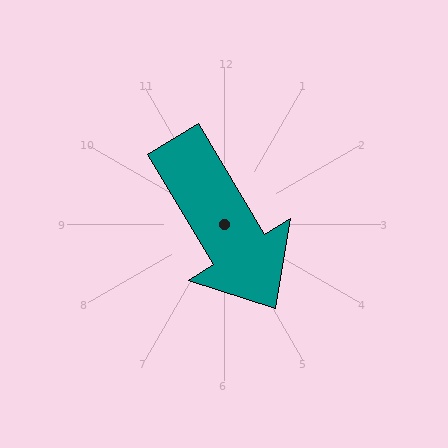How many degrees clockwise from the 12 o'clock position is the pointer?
Approximately 149 degrees.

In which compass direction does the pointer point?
Southeast.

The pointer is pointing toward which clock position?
Roughly 5 o'clock.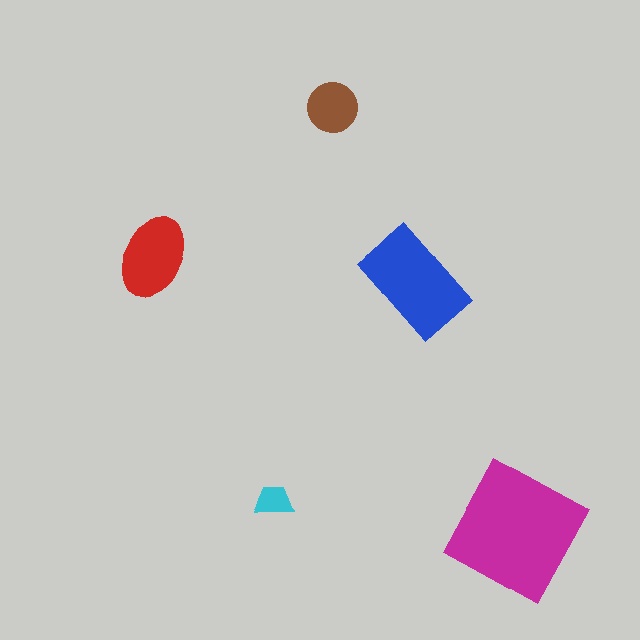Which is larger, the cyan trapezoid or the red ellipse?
The red ellipse.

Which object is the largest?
The magenta square.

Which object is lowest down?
The magenta square is bottommost.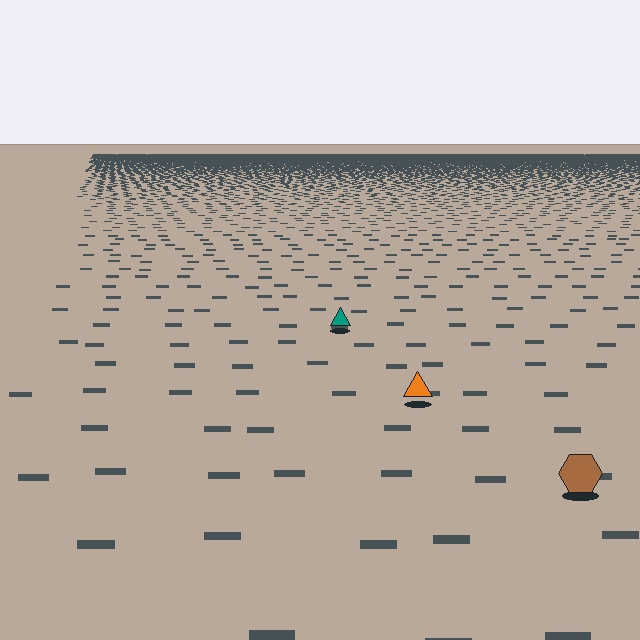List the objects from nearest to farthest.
From nearest to farthest: the brown hexagon, the orange triangle, the teal triangle.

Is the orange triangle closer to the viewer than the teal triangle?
Yes. The orange triangle is closer — you can tell from the texture gradient: the ground texture is coarser near it.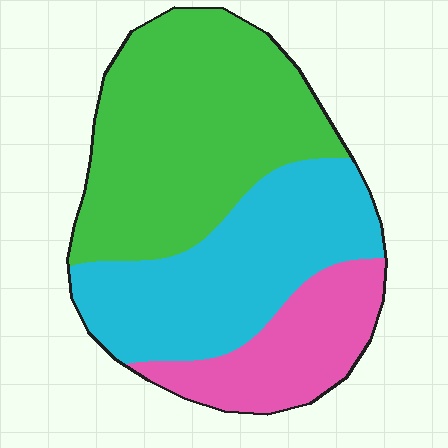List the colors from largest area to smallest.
From largest to smallest: green, cyan, pink.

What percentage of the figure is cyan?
Cyan covers around 35% of the figure.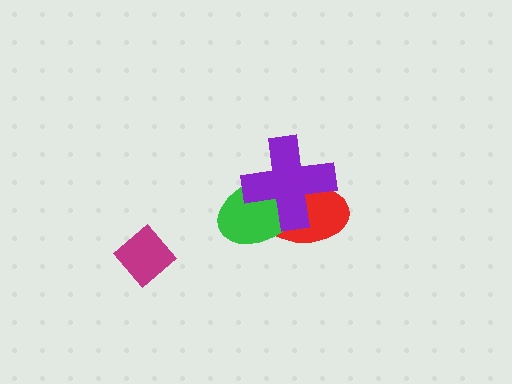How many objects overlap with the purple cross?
2 objects overlap with the purple cross.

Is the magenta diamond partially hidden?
No, no other shape covers it.